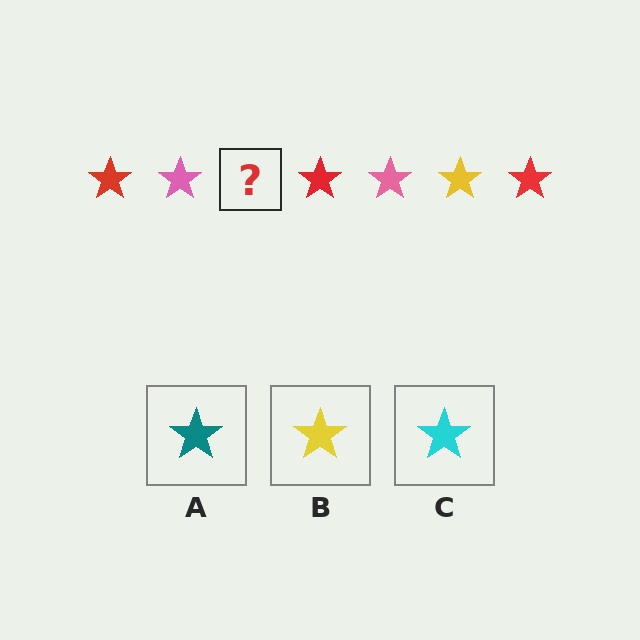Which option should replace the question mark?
Option B.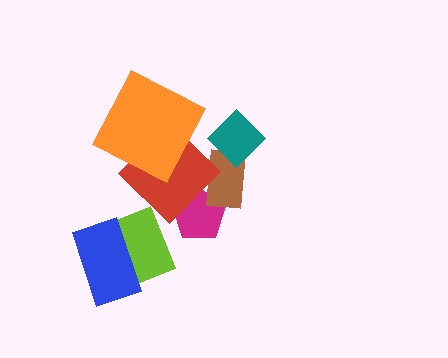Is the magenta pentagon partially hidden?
Yes, it is partially covered by another shape.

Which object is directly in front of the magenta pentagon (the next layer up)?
The brown rectangle is directly in front of the magenta pentagon.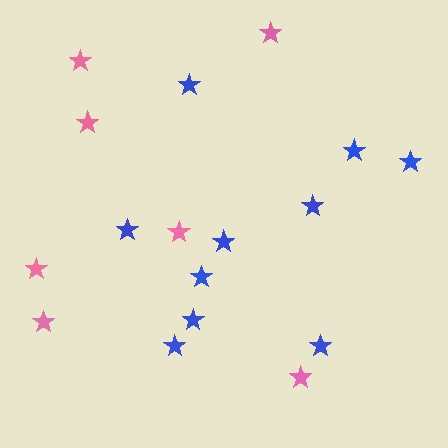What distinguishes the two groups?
There are 2 groups: one group of pink stars (7) and one group of blue stars (10).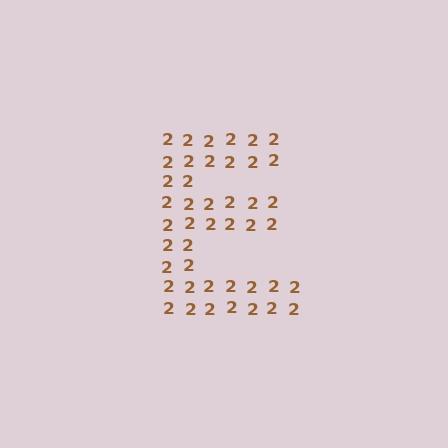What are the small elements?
The small elements are digit 2's.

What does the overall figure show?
The overall figure shows the letter E.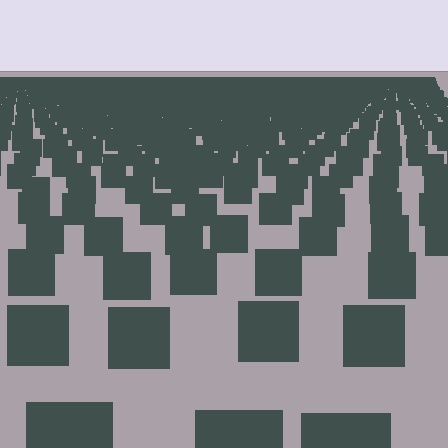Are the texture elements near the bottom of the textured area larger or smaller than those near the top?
Larger. Near the bottom, elements are closer to the viewer and appear at a bigger on-screen size.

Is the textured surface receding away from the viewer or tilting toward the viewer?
The surface is receding away from the viewer. Texture elements get smaller and denser toward the top.